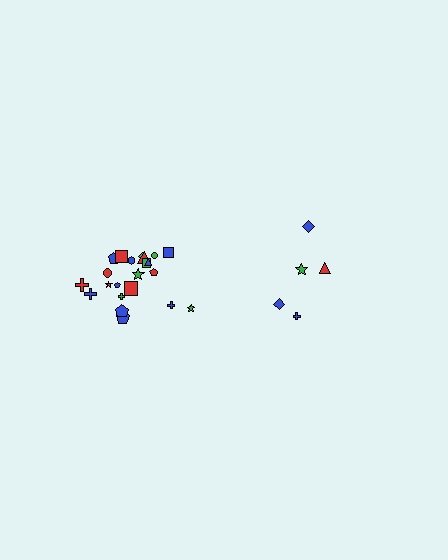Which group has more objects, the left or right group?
The left group.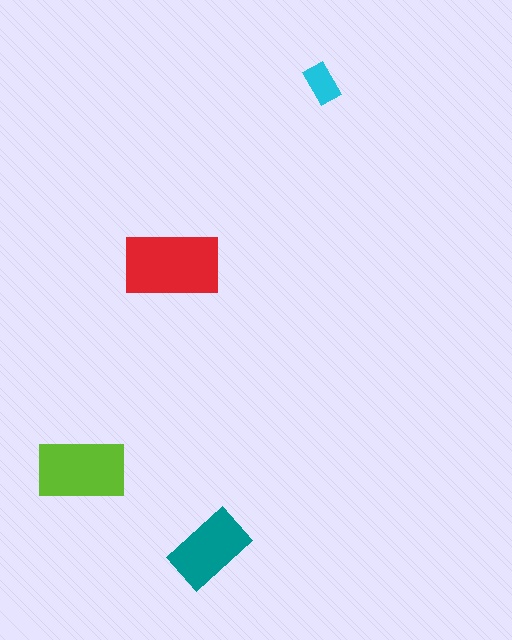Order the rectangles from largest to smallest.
the red one, the lime one, the teal one, the cyan one.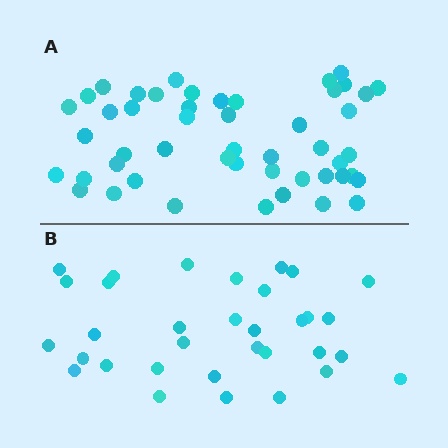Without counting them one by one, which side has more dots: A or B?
Region A (the top region) has more dots.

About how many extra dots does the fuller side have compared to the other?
Region A has approximately 15 more dots than region B.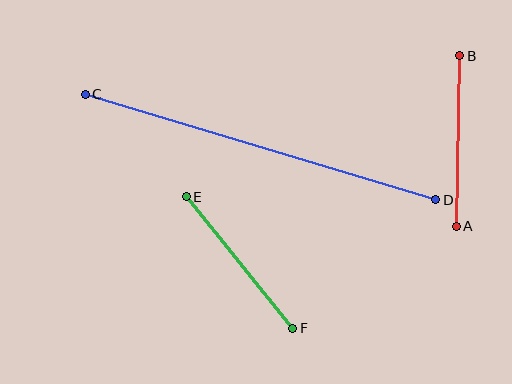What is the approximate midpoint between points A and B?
The midpoint is at approximately (458, 141) pixels.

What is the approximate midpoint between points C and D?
The midpoint is at approximately (260, 147) pixels.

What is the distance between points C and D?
The distance is approximately 366 pixels.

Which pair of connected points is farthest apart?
Points C and D are farthest apart.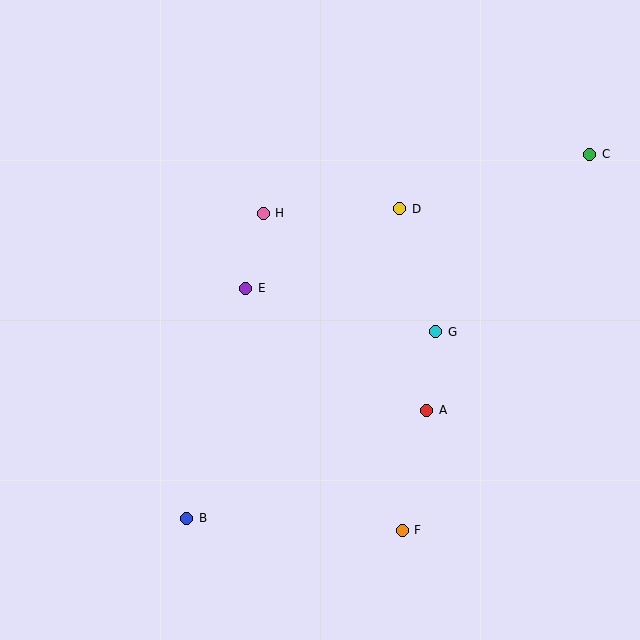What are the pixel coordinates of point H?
Point H is at (263, 213).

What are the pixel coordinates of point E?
Point E is at (246, 288).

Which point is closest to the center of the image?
Point E at (246, 288) is closest to the center.